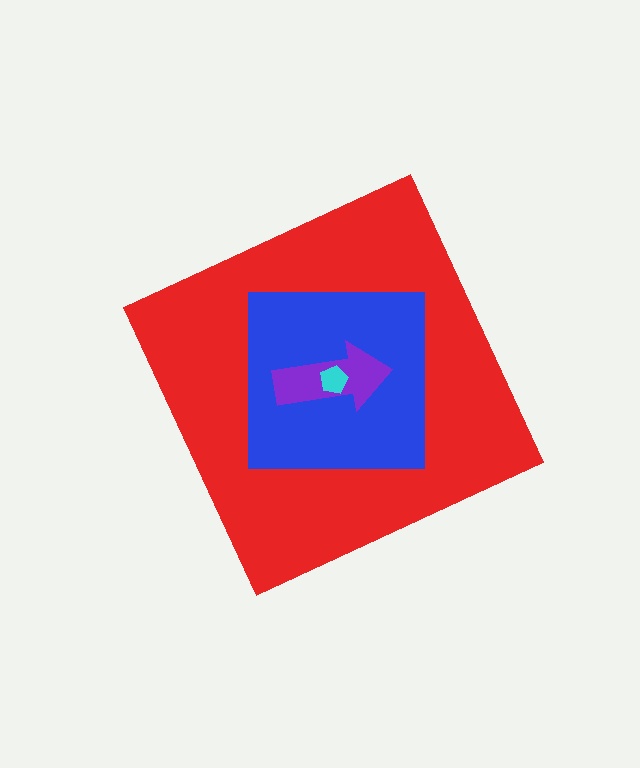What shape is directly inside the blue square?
The purple arrow.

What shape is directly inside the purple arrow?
The cyan pentagon.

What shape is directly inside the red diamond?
The blue square.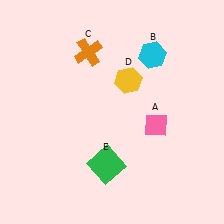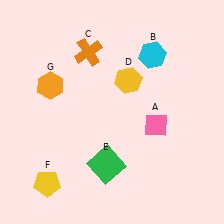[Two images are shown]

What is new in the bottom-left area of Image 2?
A yellow pentagon (F) was added in the bottom-left area of Image 2.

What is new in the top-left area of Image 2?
An orange hexagon (G) was added in the top-left area of Image 2.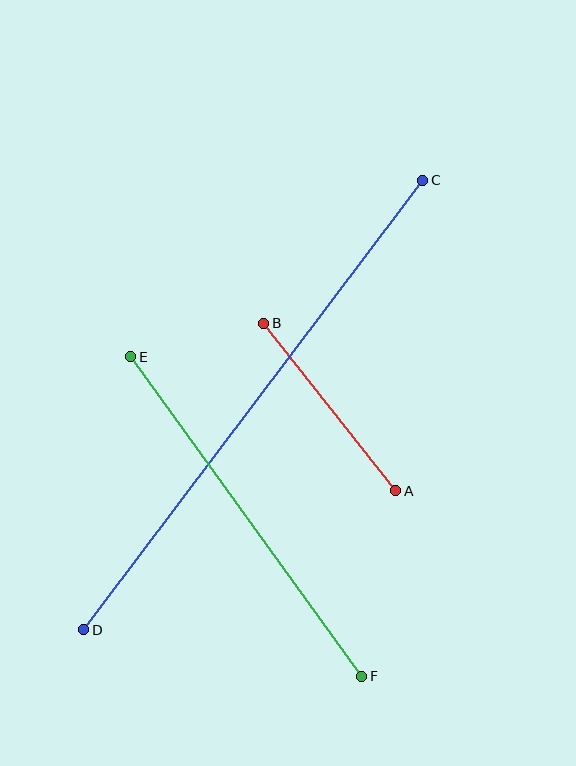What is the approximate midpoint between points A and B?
The midpoint is at approximately (330, 407) pixels.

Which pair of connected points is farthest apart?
Points C and D are farthest apart.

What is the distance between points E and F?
The distance is approximately 394 pixels.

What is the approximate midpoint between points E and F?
The midpoint is at approximately (246, 516) pixels.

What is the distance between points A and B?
The distance is approximately 213 pixels.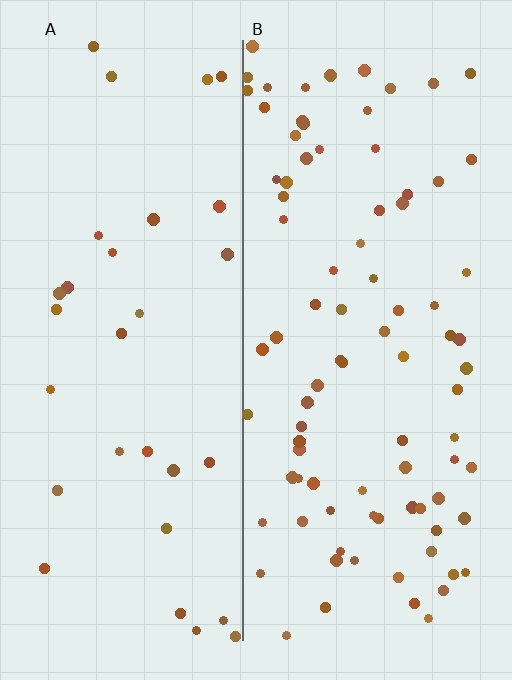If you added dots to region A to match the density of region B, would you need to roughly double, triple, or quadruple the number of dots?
Approximately triple.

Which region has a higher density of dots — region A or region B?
B (the right).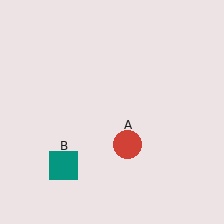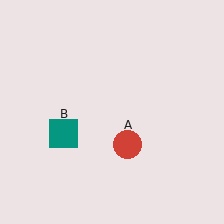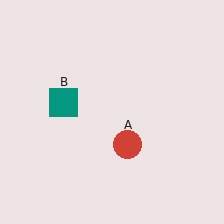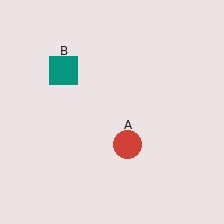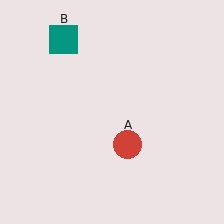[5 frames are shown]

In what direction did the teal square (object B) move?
The teal square (object B) moved up.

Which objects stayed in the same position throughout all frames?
Red circle (object A) remained stationary.